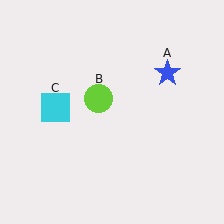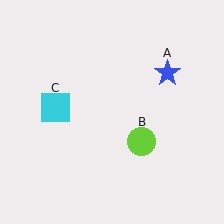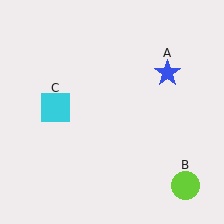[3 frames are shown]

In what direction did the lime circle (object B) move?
The lime circle (object B) moved down and to the right.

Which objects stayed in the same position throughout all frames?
Blue star (object A) and cyan square (object C) remained stationary.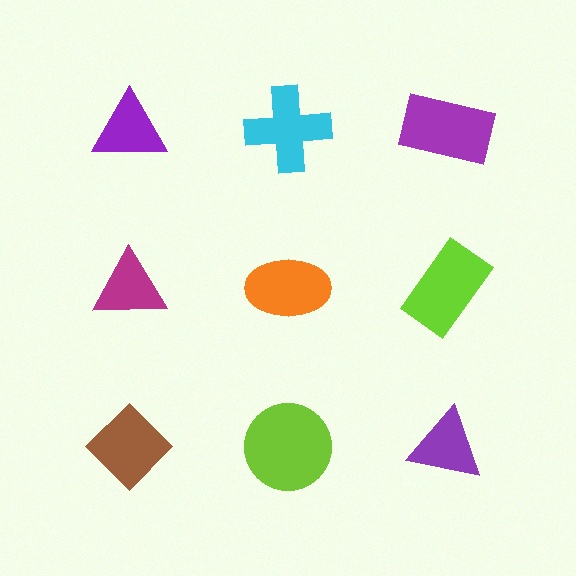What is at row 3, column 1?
A brown diamond.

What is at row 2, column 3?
A lime rectangle.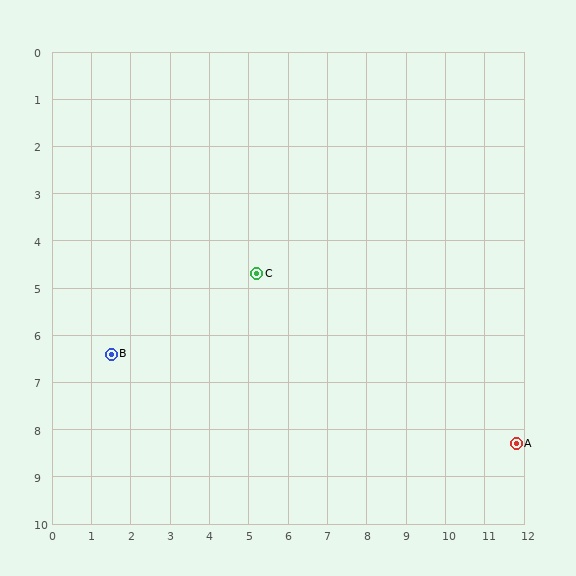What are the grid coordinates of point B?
Point B is at approximately (1.5, 6.4).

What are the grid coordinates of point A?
Point A is at approximately (11.8, 8.3).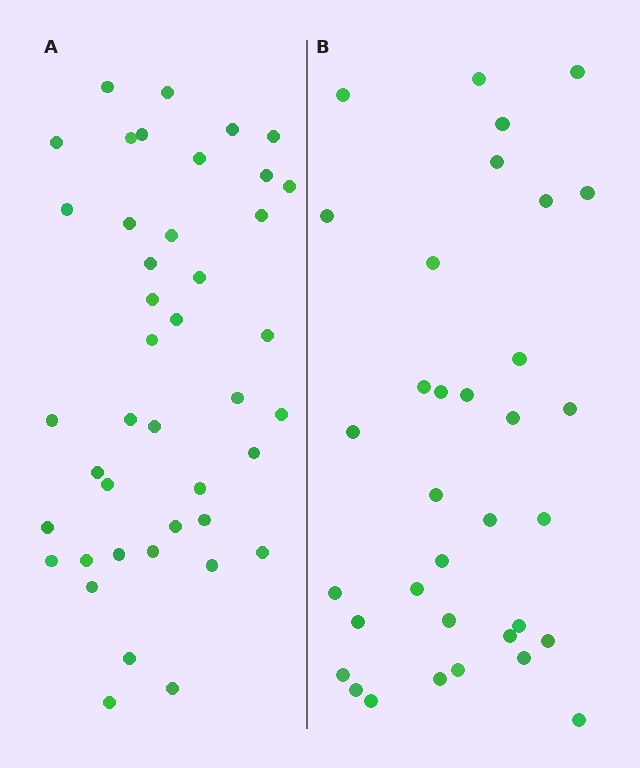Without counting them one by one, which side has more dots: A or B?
Region A (the left region) has more dots.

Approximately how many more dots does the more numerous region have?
Region A has roughly 8 or so more dots than region B.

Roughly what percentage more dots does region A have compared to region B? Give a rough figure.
About 25% more.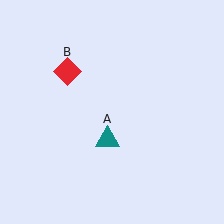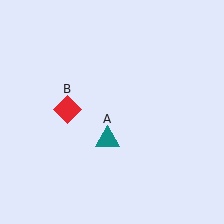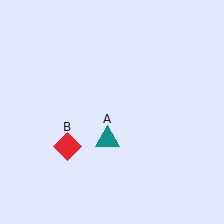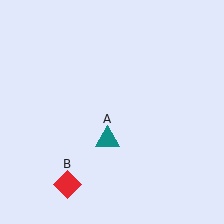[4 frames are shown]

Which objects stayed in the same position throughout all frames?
Teal triangle (object A) remained stationary.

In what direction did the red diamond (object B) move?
The red diamond (object B) moved down.